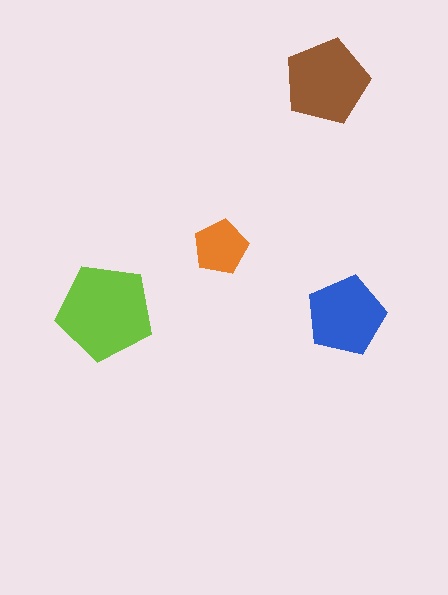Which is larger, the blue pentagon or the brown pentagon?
The brown one.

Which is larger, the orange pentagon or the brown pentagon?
The brown one.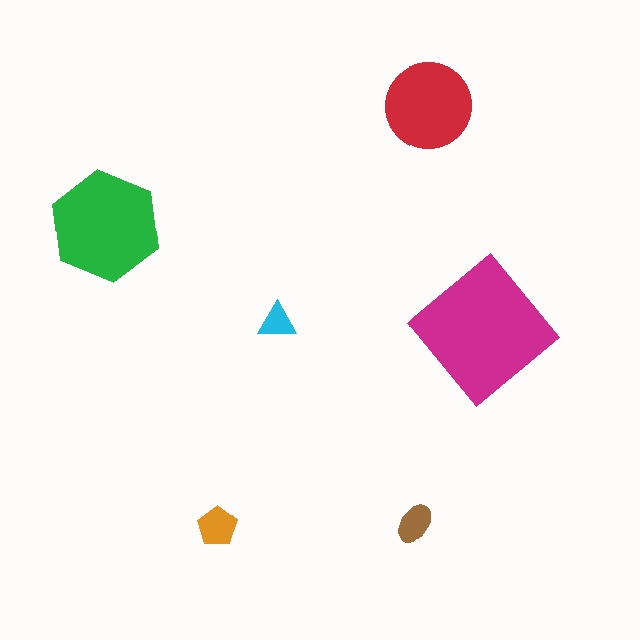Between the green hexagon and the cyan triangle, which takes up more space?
The green hexagon.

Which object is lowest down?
The orange pentagon is bottommost.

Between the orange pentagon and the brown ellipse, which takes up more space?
The orange pentagon.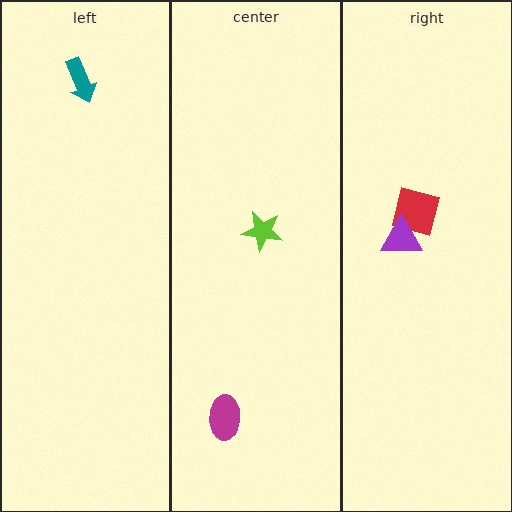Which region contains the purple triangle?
The right region.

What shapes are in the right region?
The red square, the purple triangle.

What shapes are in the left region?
The teal arrow.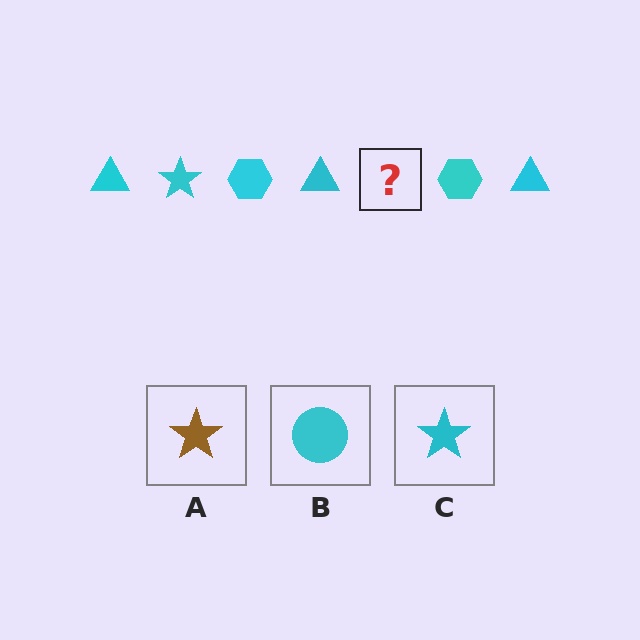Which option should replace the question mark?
Option C.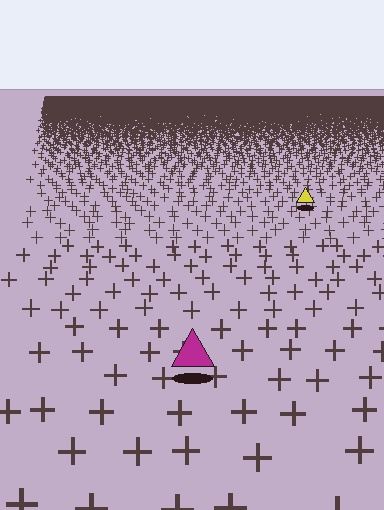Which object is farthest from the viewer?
The yellow triangle is farthest from the viewer. It appears smaller and the ground texture around it is denser.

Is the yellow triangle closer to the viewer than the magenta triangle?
No. The magenta triangle is closer — you can tell from the texture gradient: the ground texture is coarser near it.